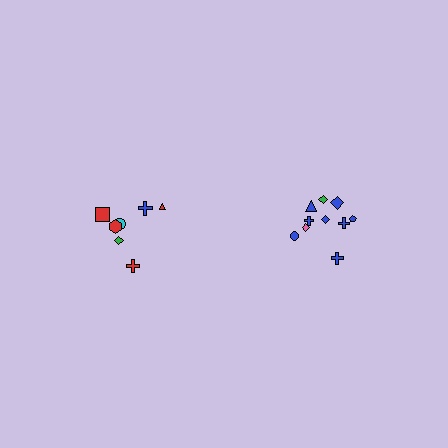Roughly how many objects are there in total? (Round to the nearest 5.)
Roughly 15 objects in total.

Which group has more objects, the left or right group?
The right group.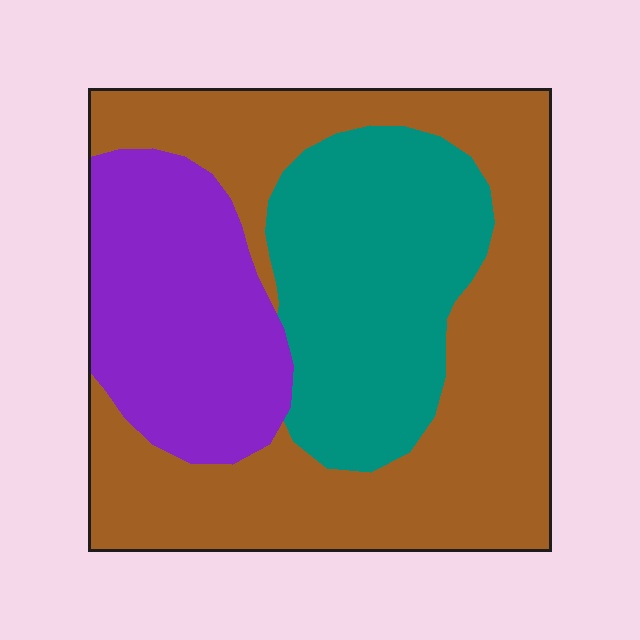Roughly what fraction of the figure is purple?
Purple takes up about one quarter (1/4) of the figure.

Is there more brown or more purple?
Brown.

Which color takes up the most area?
Brown, at roughly 50%.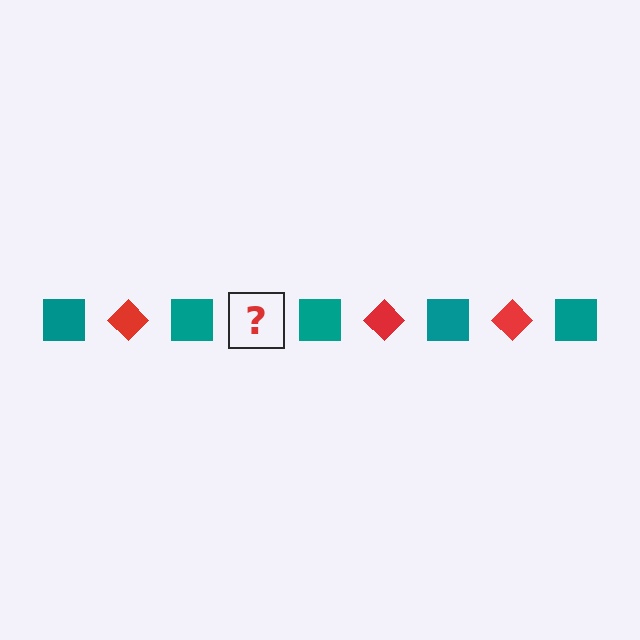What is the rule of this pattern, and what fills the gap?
The rule is that the pattern alternates between teal square and red diamond. The gap should be filled with a red diamond.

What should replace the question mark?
The question mark should be replaced with a red diamond.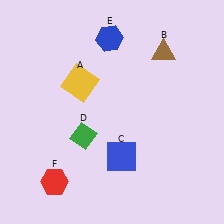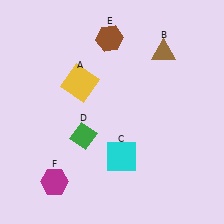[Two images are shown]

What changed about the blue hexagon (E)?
In Image 1, E is blue. In Image 2, it changed to brown.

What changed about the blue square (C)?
In Image 1, C is blue. In Image 2, it changed to cyan.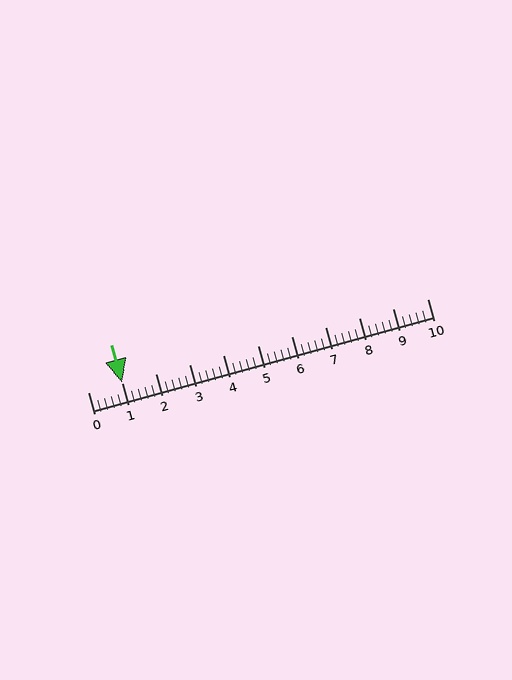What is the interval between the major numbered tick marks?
The major tick marks are spaced 1 units apart.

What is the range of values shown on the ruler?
The ruler shows values from 0 to 10.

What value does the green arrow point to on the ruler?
The green arrow points to approximately 1.0.